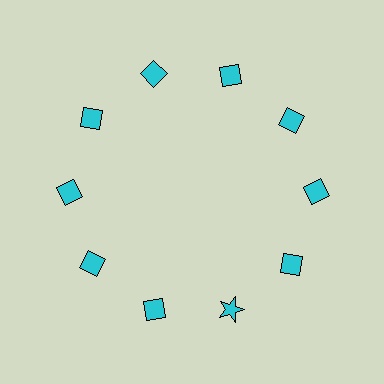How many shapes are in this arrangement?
There are 10 shapes arranged in a ring pattern.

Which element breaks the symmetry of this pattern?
The cyan star at roughly the 5 o'clock position breaks the symmetry. All other shapes are cyan diamonds.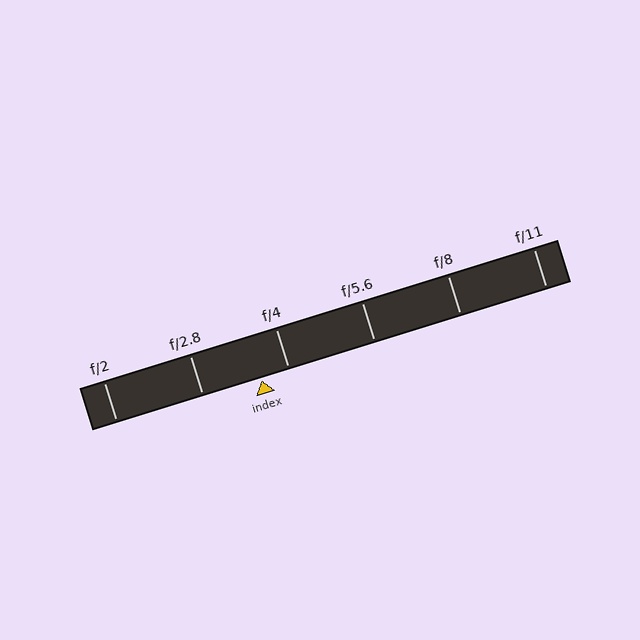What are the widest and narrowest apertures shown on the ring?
The widest aperture shown is f/2 and the narrowest is f/11.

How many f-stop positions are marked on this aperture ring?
There are 6 f-stop positions marked.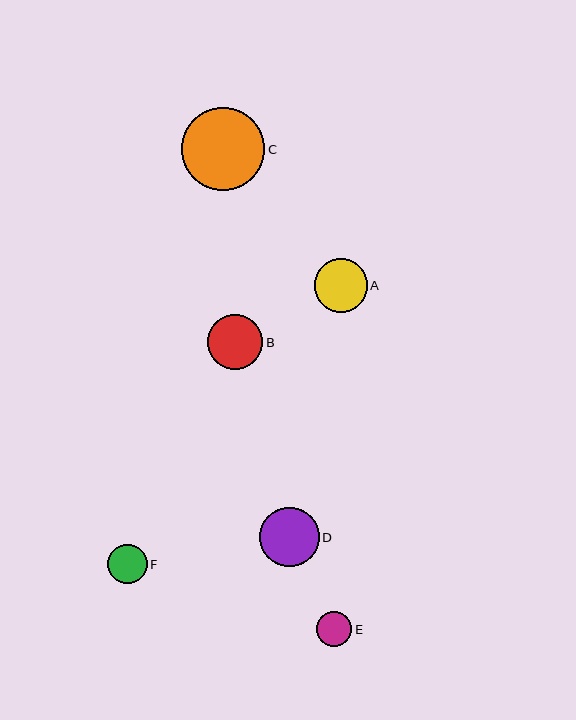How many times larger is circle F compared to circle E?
Circle F is approximately 1.1 times the size of circle E.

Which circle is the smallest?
Circle E is the smallest with a size of approximately 35 pixels.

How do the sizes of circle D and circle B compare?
Circle D and circle B are approximately the same size.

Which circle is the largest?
Circle C is the largest with a size of approximately 83 pixels.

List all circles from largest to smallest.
From largest to smallest: C, D, B, A, F, E.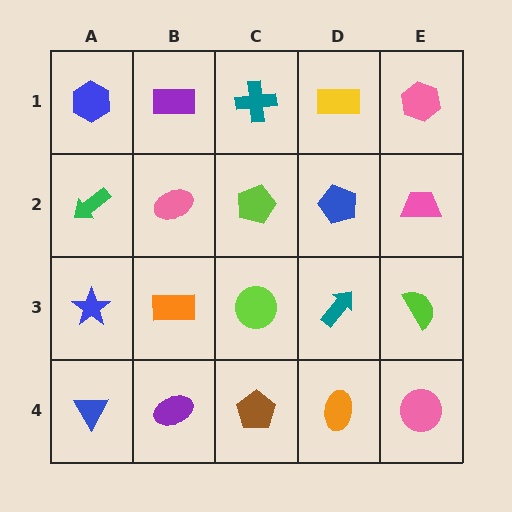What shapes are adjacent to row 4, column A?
A blue star (row 3, column A), a purple ellipse (row 4, column B).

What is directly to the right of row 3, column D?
A lime semicircle.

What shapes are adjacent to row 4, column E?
A lime semicircle (row 3, column E), an orange ellipse (row 4, column D).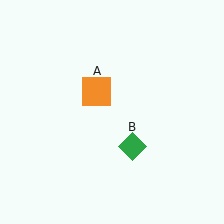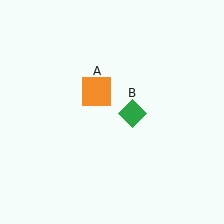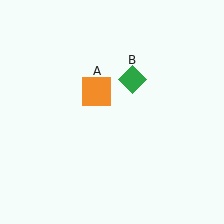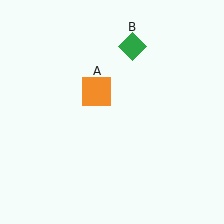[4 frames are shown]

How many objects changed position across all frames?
1 object changed position: green diamond (object B).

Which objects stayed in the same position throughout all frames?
Orange square (object A) remained stationary.